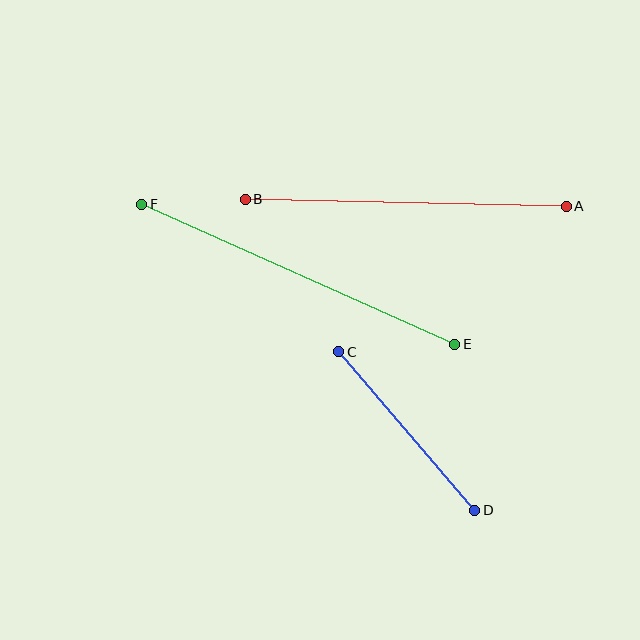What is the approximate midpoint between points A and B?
The midpoint is at approximately (406, 203) pixels.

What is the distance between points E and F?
The distance is approximately 343 pixels.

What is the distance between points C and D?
The distance is approximately 209 pixels.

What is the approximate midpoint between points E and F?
The midpoint is at approximately (298, 274) pixels.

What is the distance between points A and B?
The distance is approximately 321 pixels.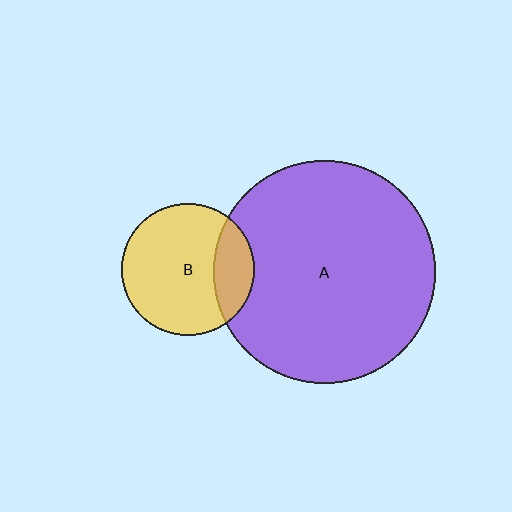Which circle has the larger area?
Circle A (purple).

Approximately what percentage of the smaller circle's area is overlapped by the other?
Approximately 20%.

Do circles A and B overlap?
Yes.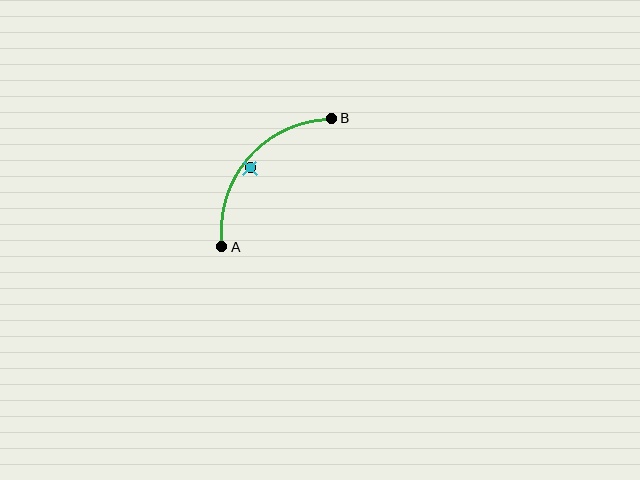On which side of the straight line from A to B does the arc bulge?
The arc bulges above and to the left of the straight line connecting A and B.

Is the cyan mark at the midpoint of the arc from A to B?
No — the cyan mark does not lie on the arc at all. It sits slightly inside the curve.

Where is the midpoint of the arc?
The arc midpoint is the point on the curve farthest from the straight line joining A and B. It sits above and to the left of that line.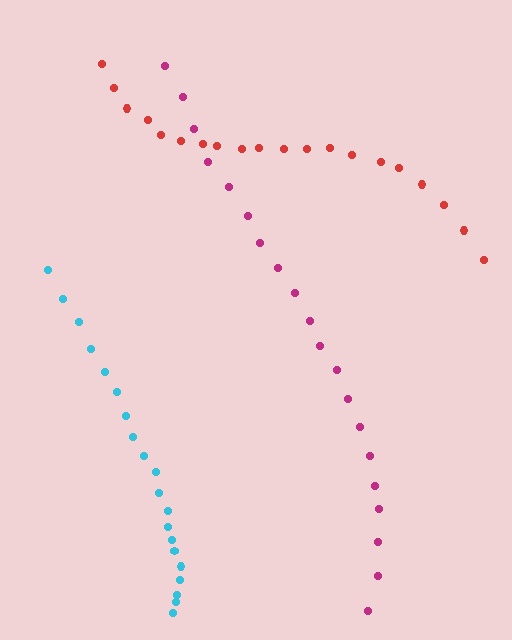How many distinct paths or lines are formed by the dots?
There are 3 distinct paths.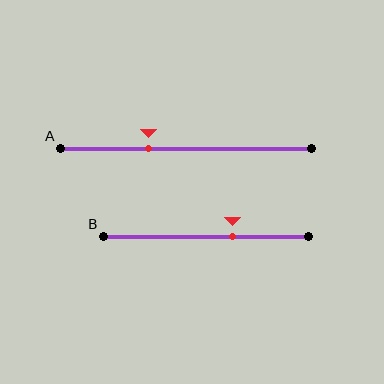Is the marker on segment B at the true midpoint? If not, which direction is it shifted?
No, the marker on segment B is shifted to the right by about 13% of the segment length.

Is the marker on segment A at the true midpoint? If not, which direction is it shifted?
No, the marker on segment A is shifted to the left by about 15% of the segment length.